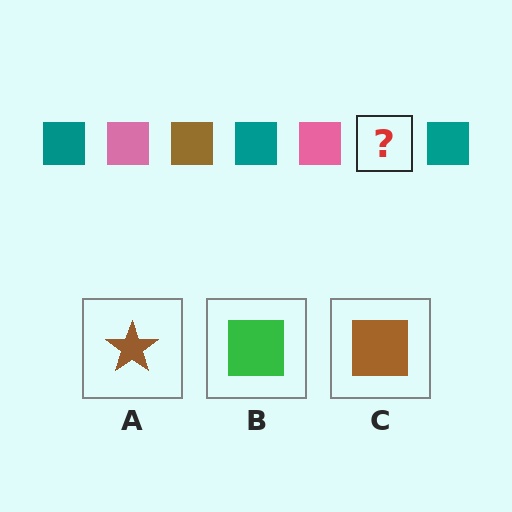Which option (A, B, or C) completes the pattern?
C.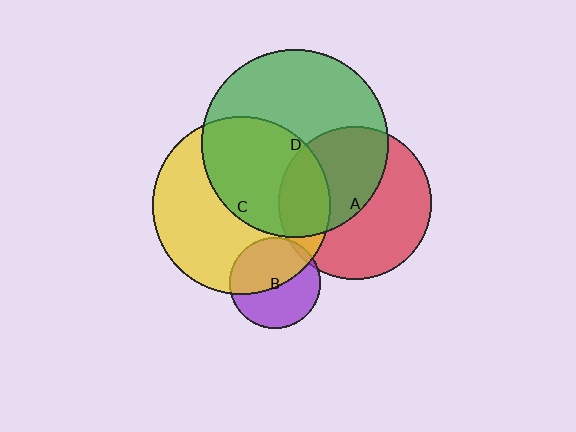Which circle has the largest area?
Circle D (green).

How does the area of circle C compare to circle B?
Approximately 3.8 times.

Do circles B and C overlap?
Yes.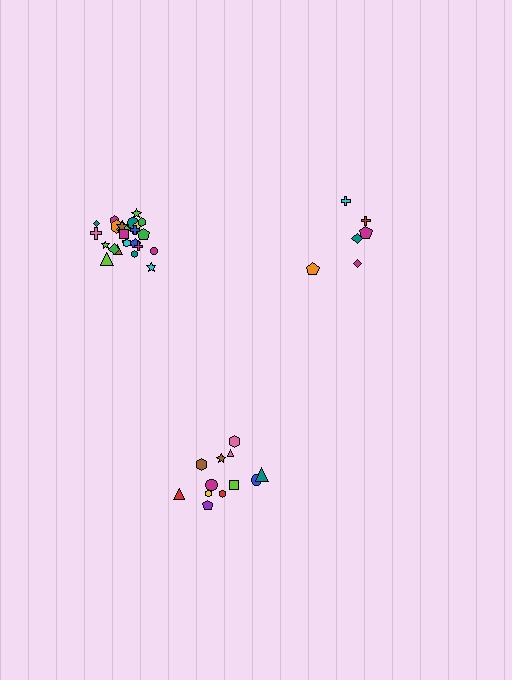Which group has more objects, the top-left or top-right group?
The top-left group.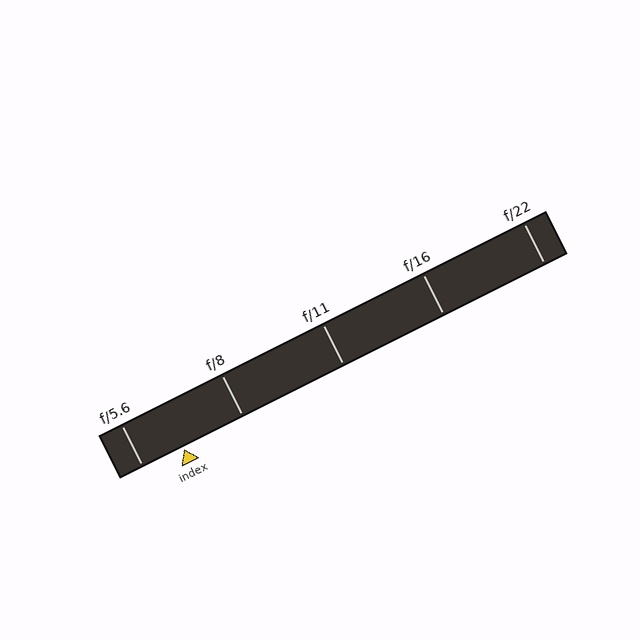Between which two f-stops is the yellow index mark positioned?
The index mark is between f/5.6 and f/8.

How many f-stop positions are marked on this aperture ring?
There are 5 f-stop positions marked.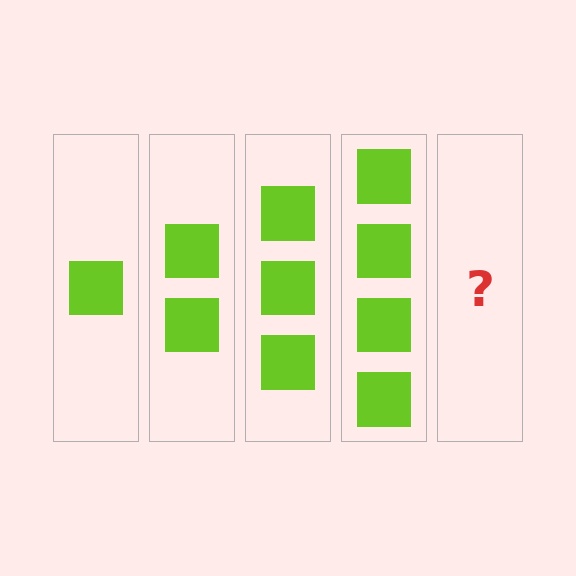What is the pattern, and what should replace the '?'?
The pattern is that each step adds one more square. The '?' should be 5 squares.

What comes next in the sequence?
The next element should be 5 squares.